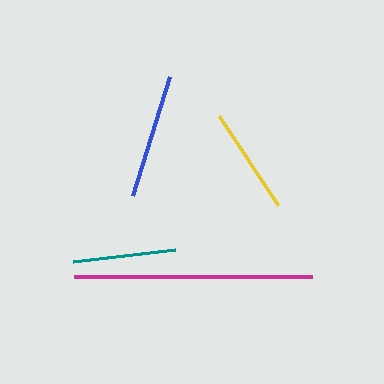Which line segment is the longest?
The magenta line is the longest at approximately 239 pixels.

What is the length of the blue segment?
The blue segment is approximately 124 pixels long.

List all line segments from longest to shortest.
From longest to shortest: magenta, blue, yellow, teal.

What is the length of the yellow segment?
The yellow segment is approximately 108 pixels long.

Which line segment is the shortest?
The teal line is the shortest at approximately 102 pixels.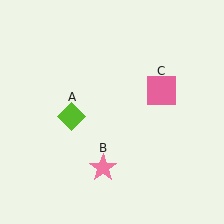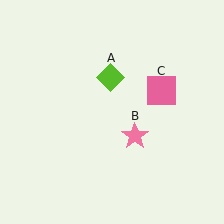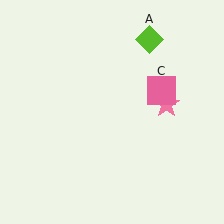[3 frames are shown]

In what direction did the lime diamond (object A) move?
The lime diamond (object A) moved up and to the right.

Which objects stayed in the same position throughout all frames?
Pink square (object C) remained stationary.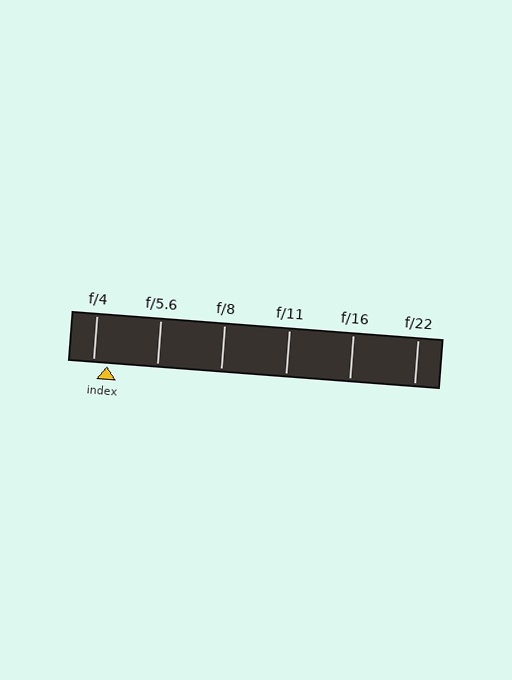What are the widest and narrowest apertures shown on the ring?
The widest aperture shown is f/4 and the narrowest is f/22.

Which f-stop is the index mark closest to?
The index mark is closest to f/4.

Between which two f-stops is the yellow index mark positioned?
The index mark is between f/4 and f/5.6.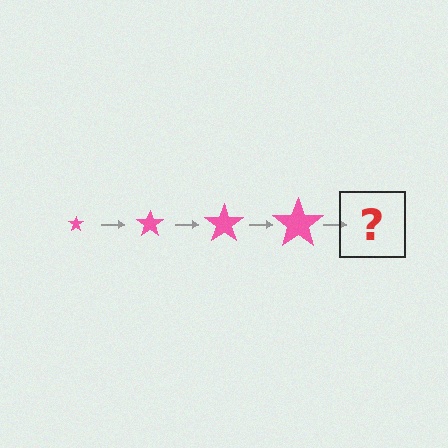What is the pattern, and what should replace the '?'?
The pattern is that the star gets progressively larger each step. The '?' should be a pink star, larger than the previous one.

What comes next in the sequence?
The next element should be a pink star, larger than the previous one.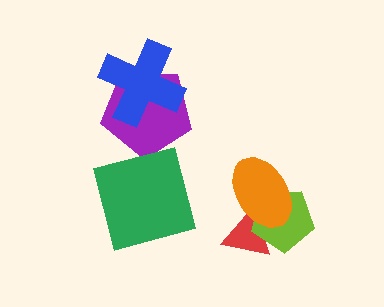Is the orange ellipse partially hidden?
No, no other shape covers it.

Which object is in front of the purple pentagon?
The blue cross is in front of the purple pentagon.